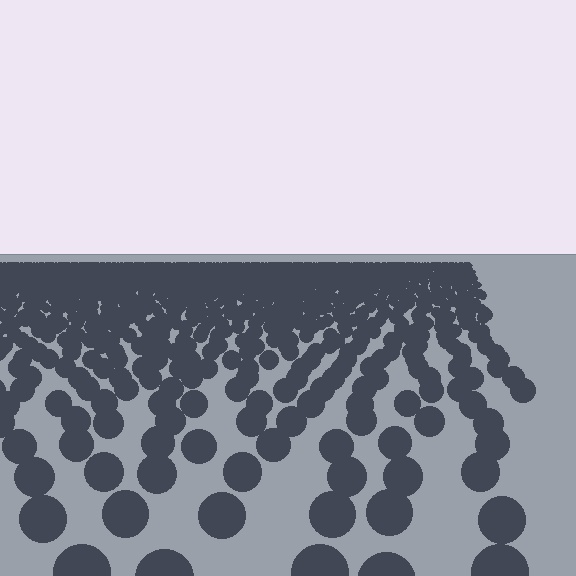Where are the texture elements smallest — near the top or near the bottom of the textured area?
Near the top.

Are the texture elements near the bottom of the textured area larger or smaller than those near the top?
Larger. Near the bottom, elements are closer to the viewer and appear at a bigger on-screen size.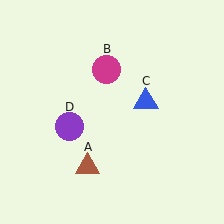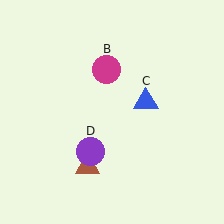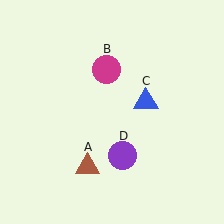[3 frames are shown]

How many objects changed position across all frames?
1 object changed position: purple circle (object D).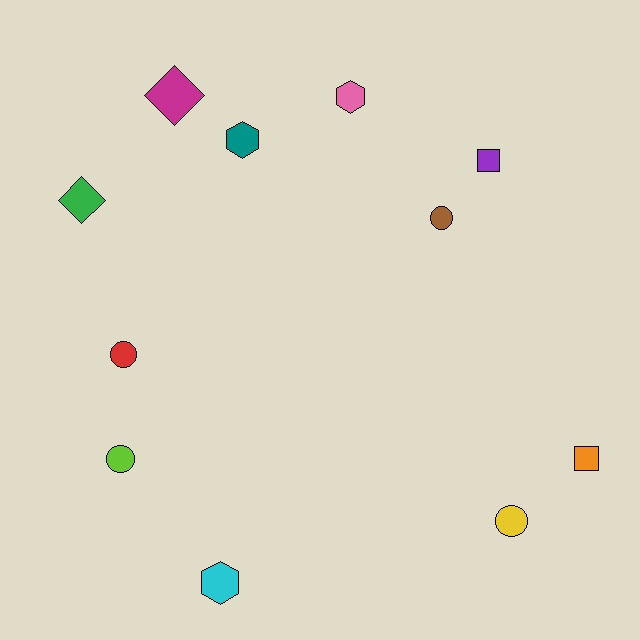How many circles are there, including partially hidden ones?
There are 4 circles.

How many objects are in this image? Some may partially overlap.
There are 11 objects.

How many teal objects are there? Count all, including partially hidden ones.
There is 1 teal object.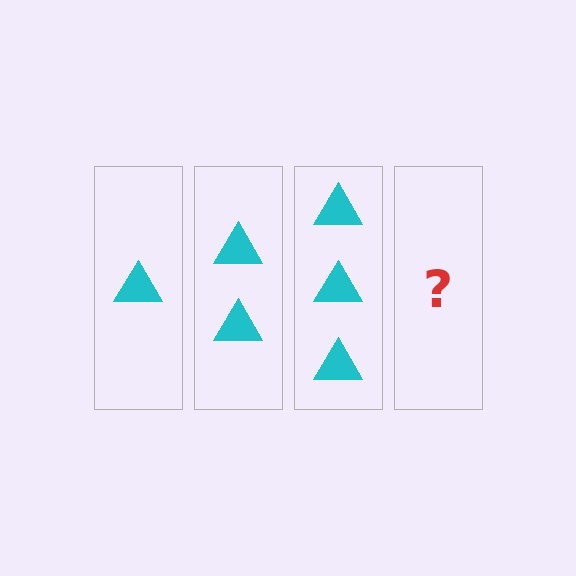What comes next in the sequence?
The next element should be 4 triangles.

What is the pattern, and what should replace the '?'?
The pattern is that each step adds one more triangle. The '?' should be 4 triangles.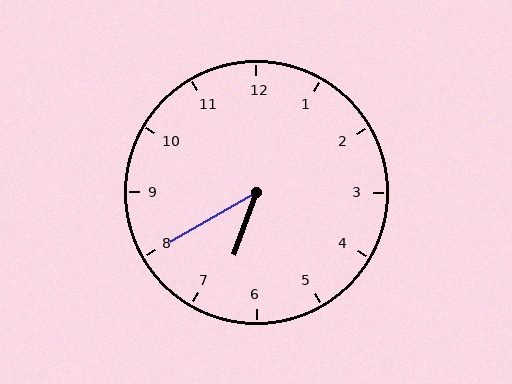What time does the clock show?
6:40.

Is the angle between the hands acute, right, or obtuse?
It is acute.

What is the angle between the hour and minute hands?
Approximately 40 degrees.